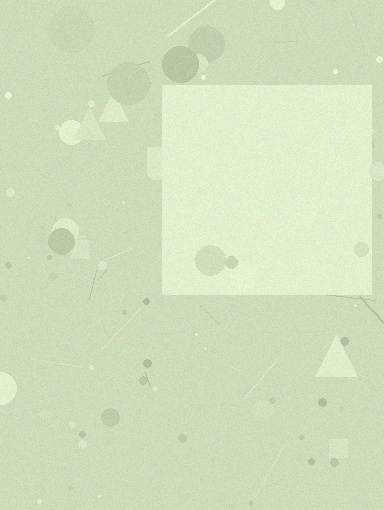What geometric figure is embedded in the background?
A square is embedded in the background.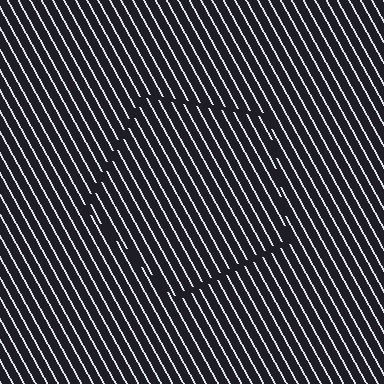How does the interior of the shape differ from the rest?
The interior of the shape contains the same grating, shifted by half a period — the contour is defined by the phase discontinuity where line-ends from the inner and outer gratings abut.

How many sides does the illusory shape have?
5 sides — the line-ends trace a pentagon.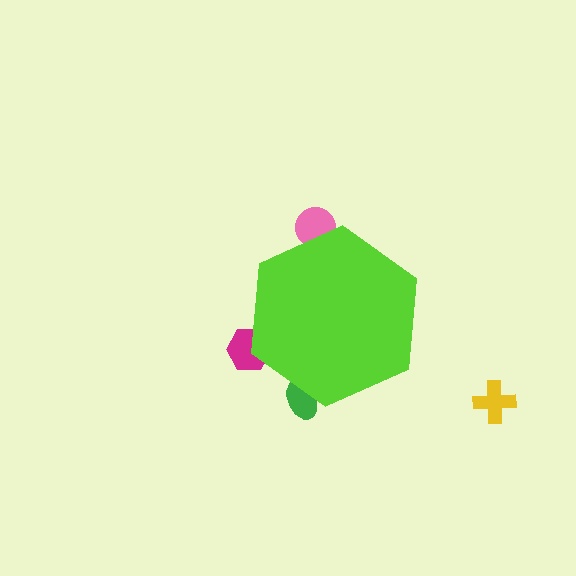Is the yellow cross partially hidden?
No, the yellow cross is fully visible.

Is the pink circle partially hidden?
Yes, the pink circle is partially hidden behind the lime hexagon.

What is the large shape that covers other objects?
A lime hexagon.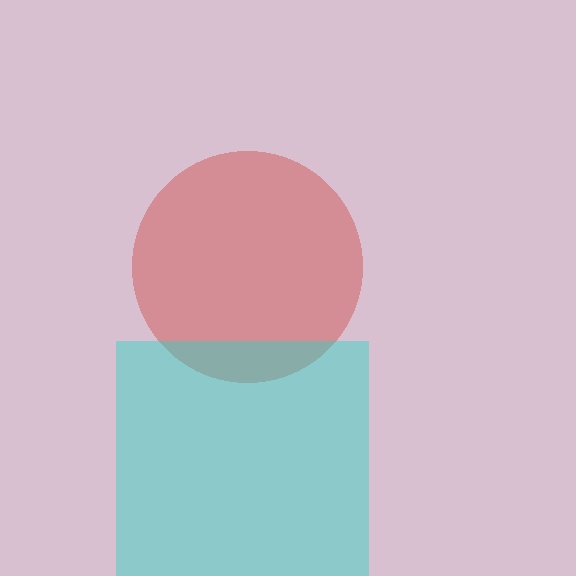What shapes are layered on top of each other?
The layered shapes are: a red circle, a cyan square.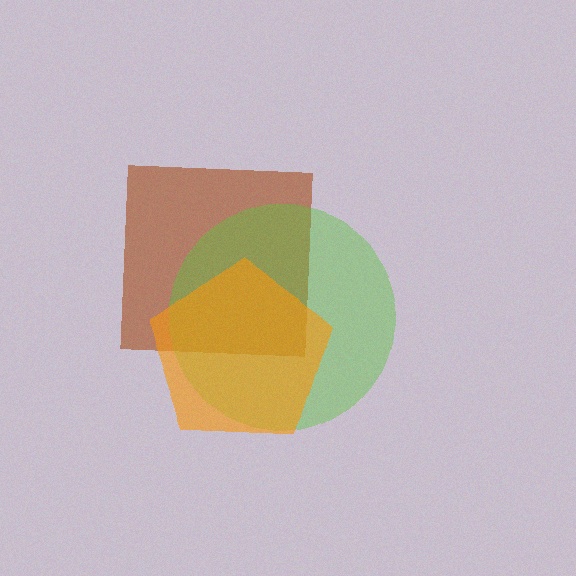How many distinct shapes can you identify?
There are 3 distinct shapes: a brown square, a lime circle, an orange pentagon.